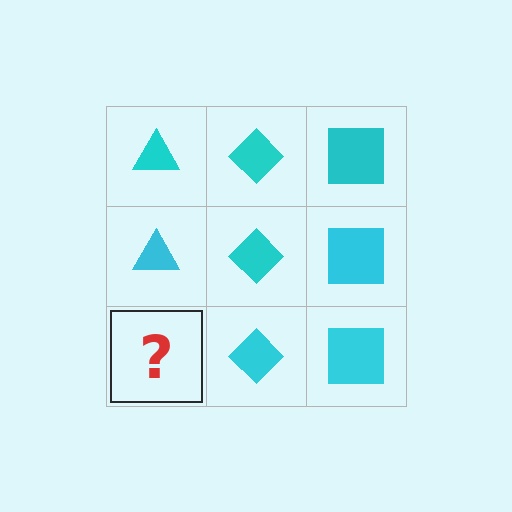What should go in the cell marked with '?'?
The missing cell should contain a cyan triangle.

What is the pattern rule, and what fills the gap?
The rule is that each column has a consistent shape. The gap should be filled with a cyan triangle.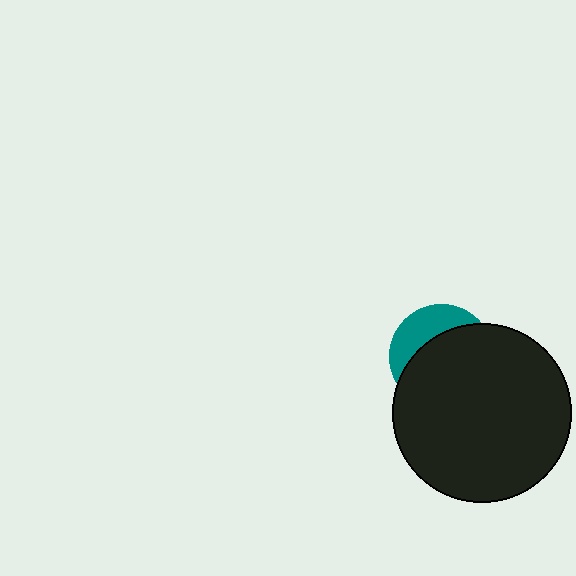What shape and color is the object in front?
The object in front is a black circle.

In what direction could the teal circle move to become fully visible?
The teal circle could move up. That would shift it out from behind the black circle entirely.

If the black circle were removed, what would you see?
You would see the complete teal circle.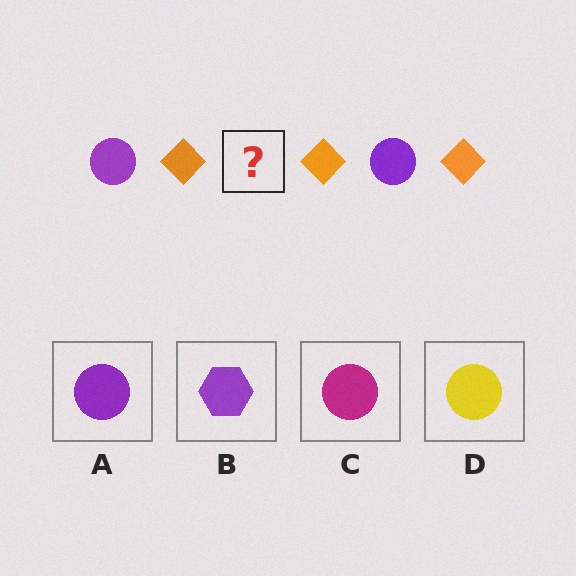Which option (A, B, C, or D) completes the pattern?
A.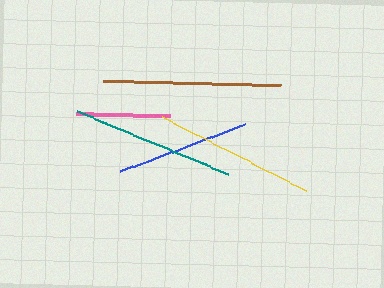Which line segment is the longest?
The brown line is the longest at approximately 179 pixels.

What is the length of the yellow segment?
The yellow segment is approximately 162 pixels long.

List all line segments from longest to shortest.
From longest to shortest: brown, teal, yellow, blue, pink.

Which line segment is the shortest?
The pink line is the shortest at approximately 94 pixels.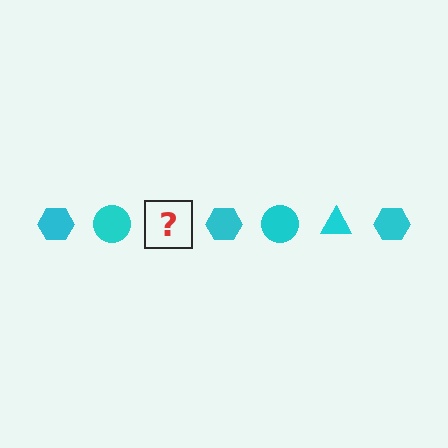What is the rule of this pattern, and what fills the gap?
The rule is that the pattern cycles through hexagon, circle, triangle shapes in cyan. The gap should be filled with a cyan triangle.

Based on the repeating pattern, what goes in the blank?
The blank should be a cyan triangle.